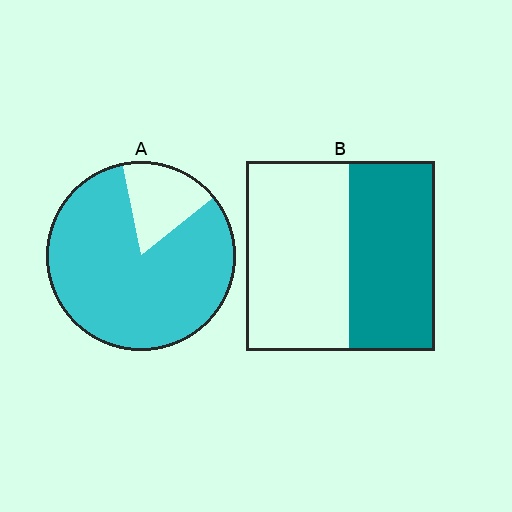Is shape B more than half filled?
No.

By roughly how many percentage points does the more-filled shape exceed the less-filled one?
By roughly 35 percentage points (A over B).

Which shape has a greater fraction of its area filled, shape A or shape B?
Shape A.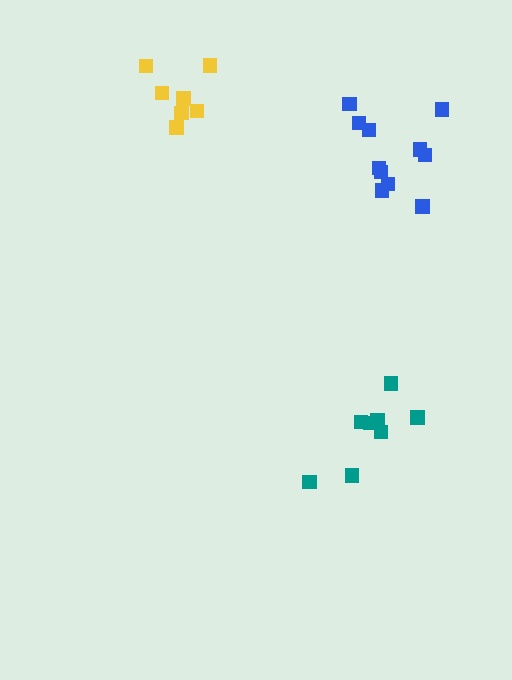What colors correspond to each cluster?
The clusters are colored: yellow, blue, teal.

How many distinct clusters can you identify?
There are 3 distinct clusters.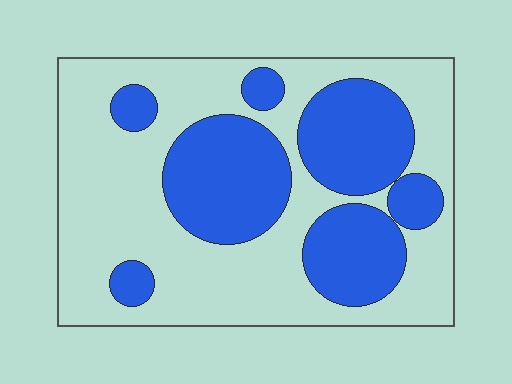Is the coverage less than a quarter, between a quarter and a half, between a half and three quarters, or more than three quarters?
Between a quarter and a half.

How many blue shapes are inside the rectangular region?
7.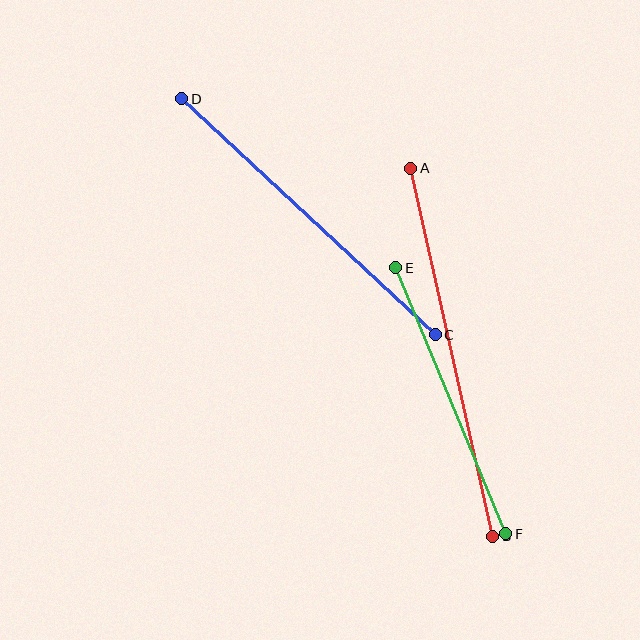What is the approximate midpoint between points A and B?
The midpoint is at approximately (452, 352) pixels.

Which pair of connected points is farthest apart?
Points A and B are farthest apart.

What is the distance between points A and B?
The distance is approximately 377 pixels.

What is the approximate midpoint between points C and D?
The midpoint is at approximately (309, 217) pixels.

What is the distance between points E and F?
The distance is approximately 287 pixels.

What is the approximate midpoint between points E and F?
The midpoint is at approximately (451, 401) pixels.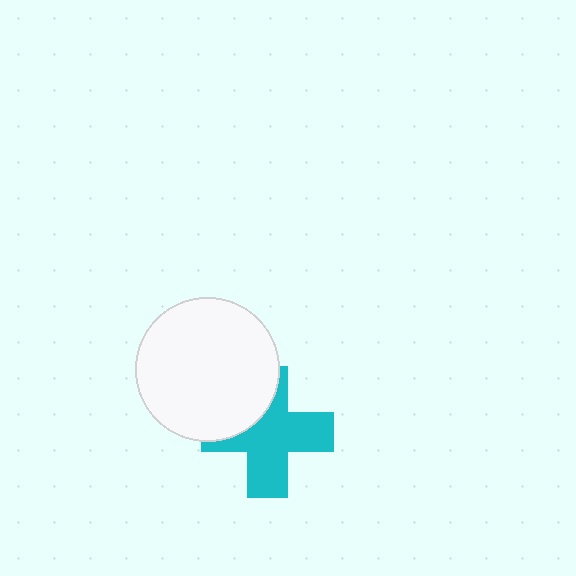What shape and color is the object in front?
The object in front is a white circle.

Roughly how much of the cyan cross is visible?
Most of it is visible (roughly 69%).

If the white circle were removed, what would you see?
You would see the complete cyan cross.